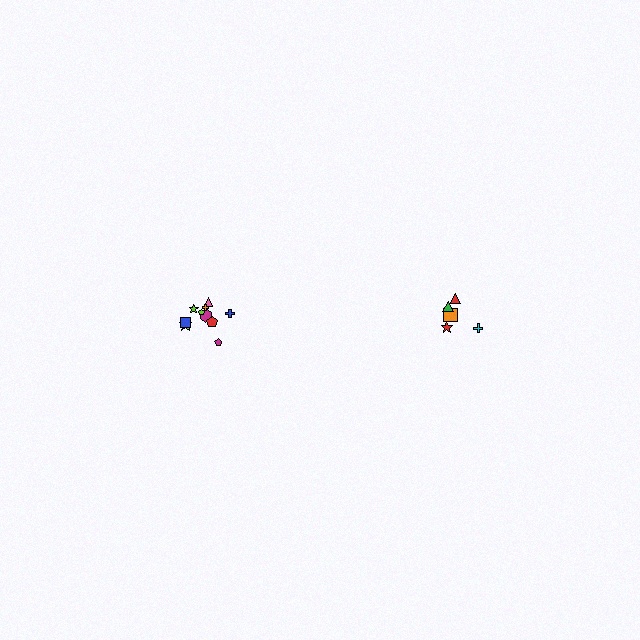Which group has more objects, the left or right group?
The left group.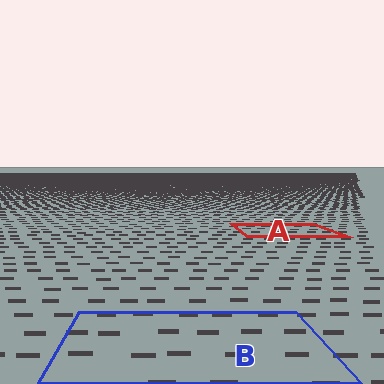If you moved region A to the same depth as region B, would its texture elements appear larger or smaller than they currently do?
They would appear larger. At a closer depth, the same texture elements are projected at a bigger on-screen size.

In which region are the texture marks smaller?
The texture marks are smaller in region A, because it is farther away.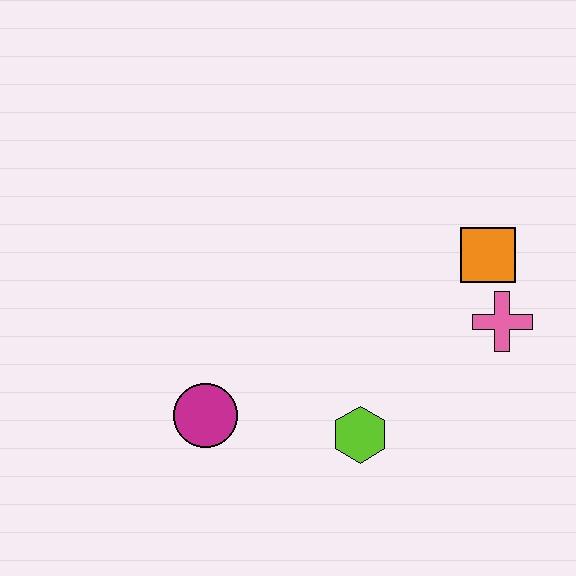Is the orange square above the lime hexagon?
Yes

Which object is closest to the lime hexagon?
The magenta circle is closest to the lime hexagon.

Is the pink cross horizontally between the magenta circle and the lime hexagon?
No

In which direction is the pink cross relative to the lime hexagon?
The pink cross is to the right of the lime hexagon.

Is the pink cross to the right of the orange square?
Yes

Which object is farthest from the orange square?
The magenta circle is farthest from the orange square.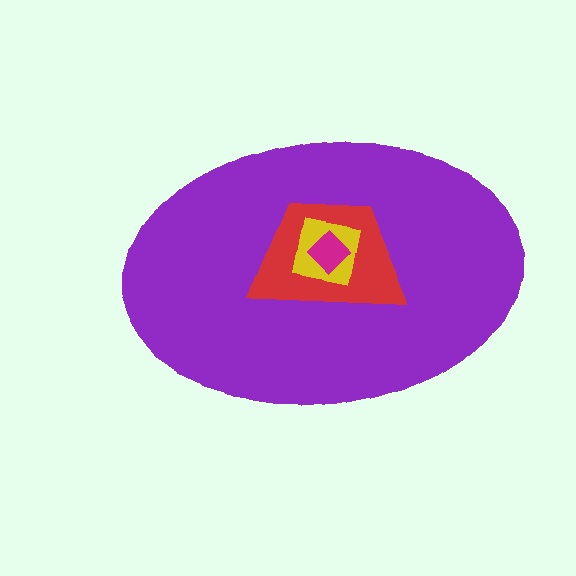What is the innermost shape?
The magenta diamond.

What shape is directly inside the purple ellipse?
The red trapezoid.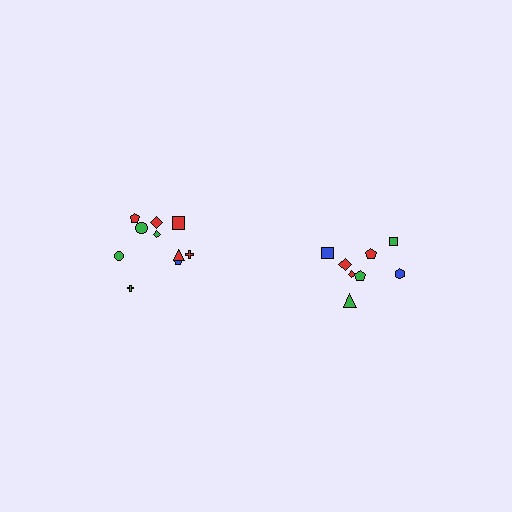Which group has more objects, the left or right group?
The left group.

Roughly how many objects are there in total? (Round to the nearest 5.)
Roughly 20 objects in total.